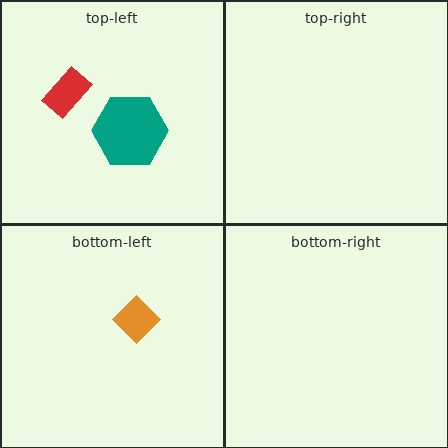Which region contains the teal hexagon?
The top-left region.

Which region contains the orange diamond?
The bottom-left region.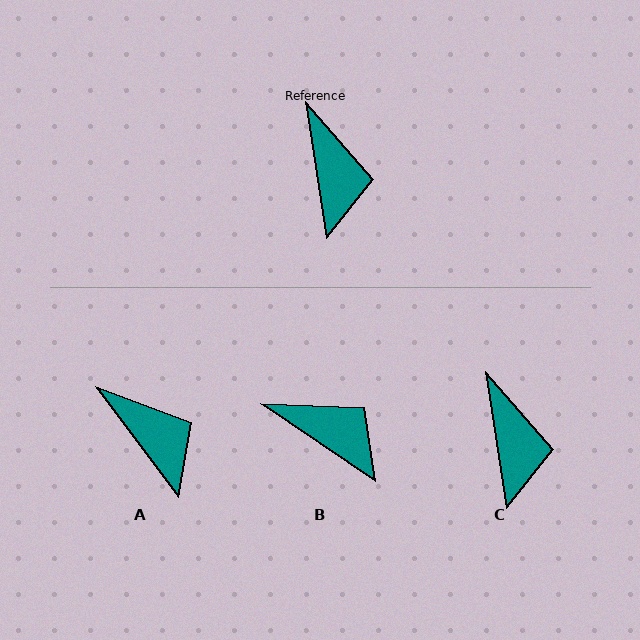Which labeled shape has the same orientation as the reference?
C.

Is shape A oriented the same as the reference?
No, it is off by about 28 degrees.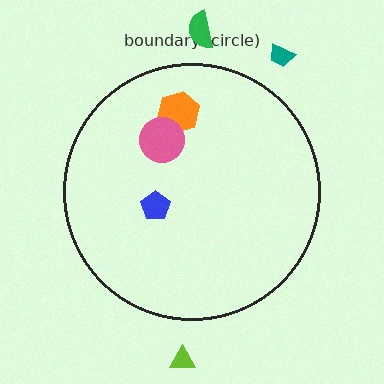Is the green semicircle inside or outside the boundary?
Outside.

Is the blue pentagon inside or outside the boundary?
Inside.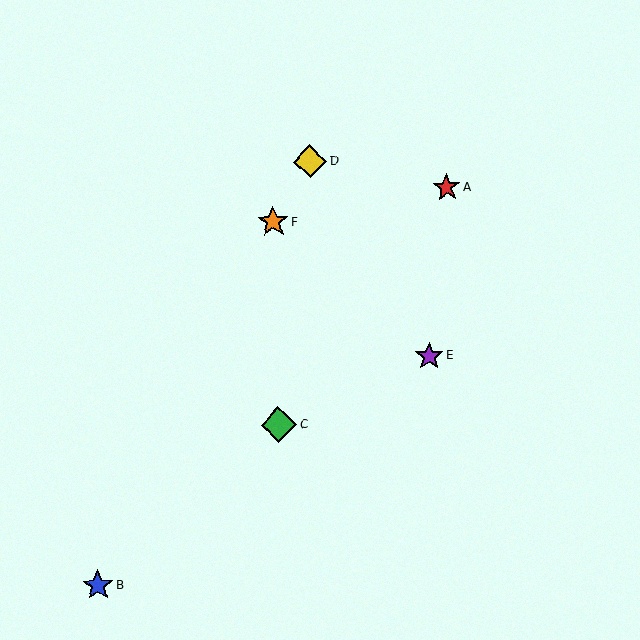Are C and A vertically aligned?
No, C is at x≈279 and A is at x≈446.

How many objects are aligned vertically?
2 objects (C, F) are aligned vertically.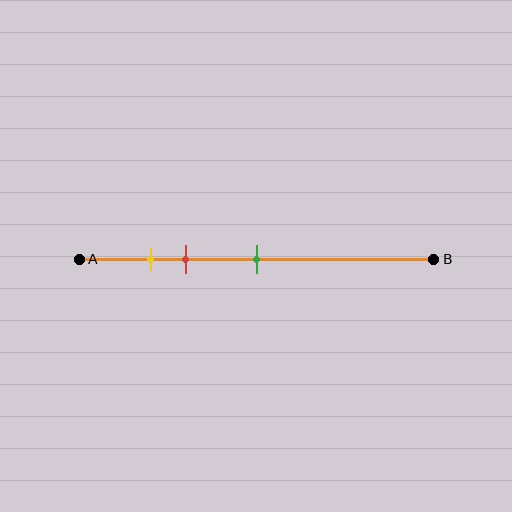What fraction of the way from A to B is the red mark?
The red mark is approximately 30% (0.3) of the way from A to B.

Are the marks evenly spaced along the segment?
No, the marks are not evenly spaced.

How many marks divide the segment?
There are 3 marks dividing the segment.